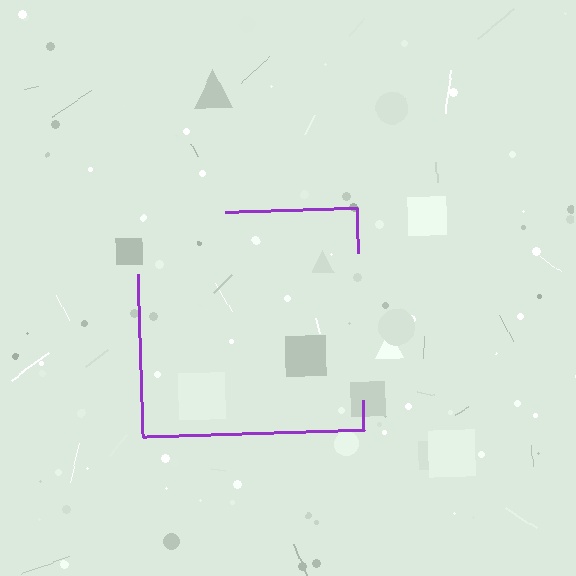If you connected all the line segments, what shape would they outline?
They would outline a square.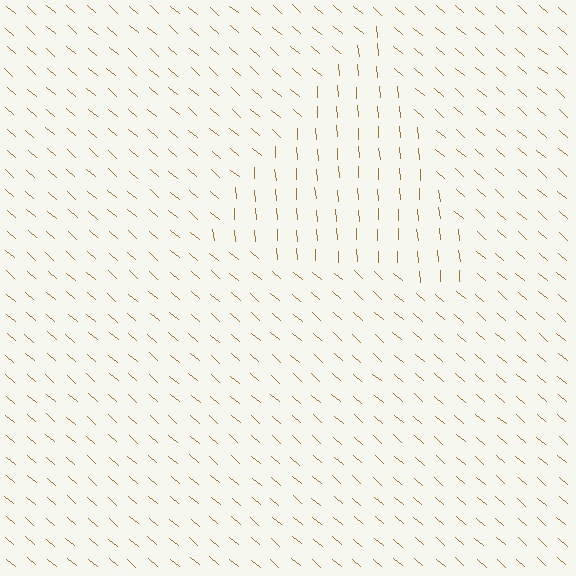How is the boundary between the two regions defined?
The boundary is defined purely by a change in line orientation (approximately 45 degrees difference). All lines are the same color and thickness.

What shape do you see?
I see a triangle.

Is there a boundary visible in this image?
Yes, there is a texture boundary formed by a change in line orientation.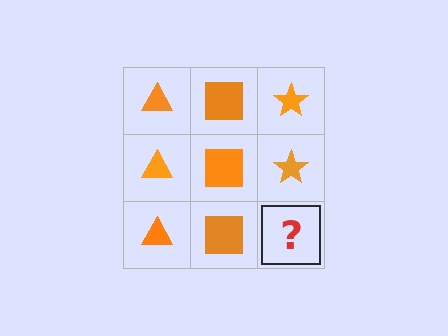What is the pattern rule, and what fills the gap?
The rule is that each column has a consistent shape. The gap should be filled with an orange star.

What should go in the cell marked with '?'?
The missing cell should contain an orange star.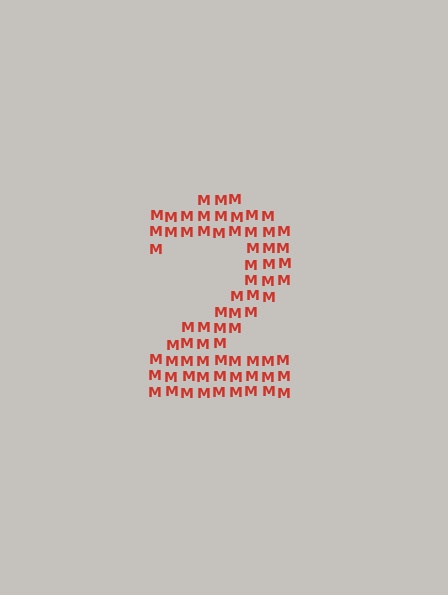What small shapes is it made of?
It is made of small letter M's.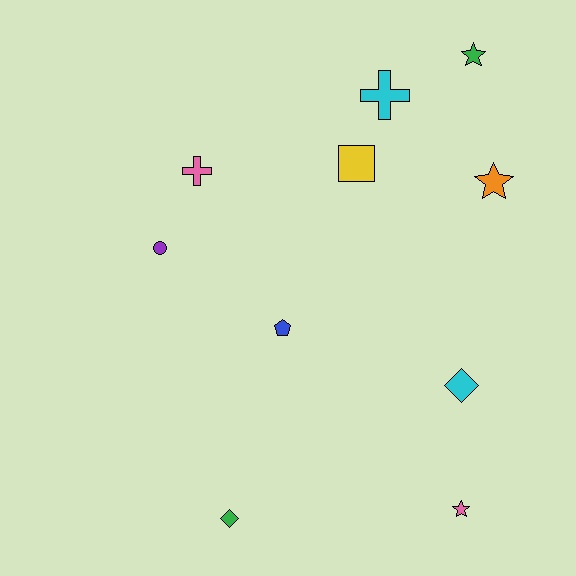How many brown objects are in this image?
There are no brown objects.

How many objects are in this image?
There are 10 objects.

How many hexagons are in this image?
There are no hexagons.